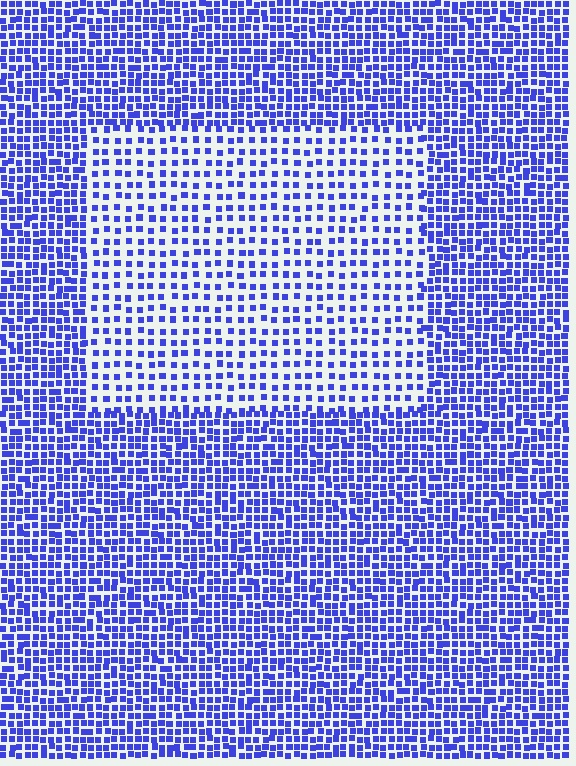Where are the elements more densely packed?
The elements are more densely packed outside the rectangle boundary.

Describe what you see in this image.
The image contains small blue elements arranged at two different densities. A rectangle-shaped region is visible where the elements are less densely packed than the surrounding area.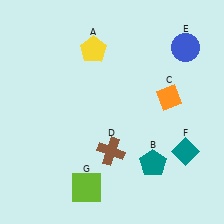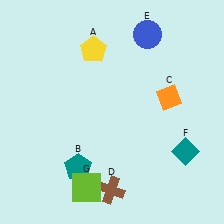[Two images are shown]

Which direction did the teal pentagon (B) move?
The teal pentagon (B) moved left.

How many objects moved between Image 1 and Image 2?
3 objects moved between the two images.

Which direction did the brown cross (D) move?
The brown cross (D) moved down.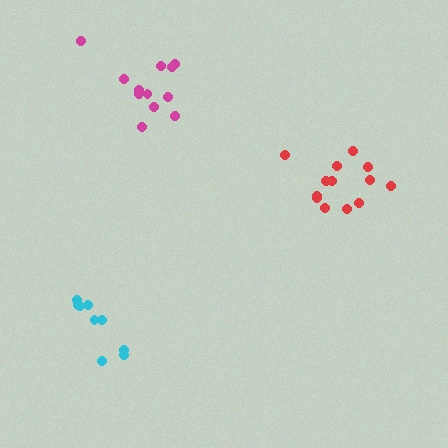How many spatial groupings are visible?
There are 3 spatial groupings.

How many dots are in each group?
Group 1: 12 dots, Group 2: 9 dots, Group 3: 13 dots (34 total).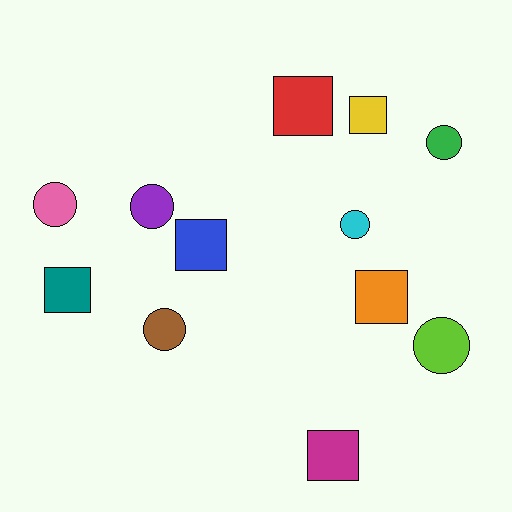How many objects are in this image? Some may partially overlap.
There are 12 objects.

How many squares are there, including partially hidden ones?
There are 6 squares.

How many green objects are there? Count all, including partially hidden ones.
There is 1 green object.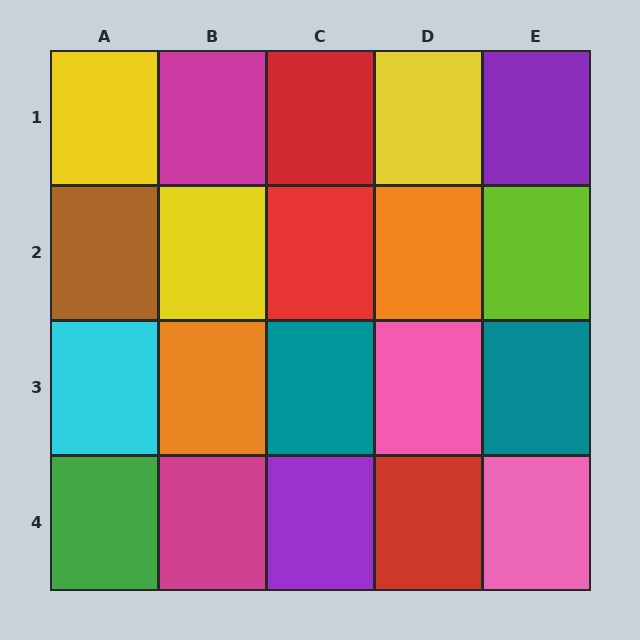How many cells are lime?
1 cell is lime.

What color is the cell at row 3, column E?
Teal.